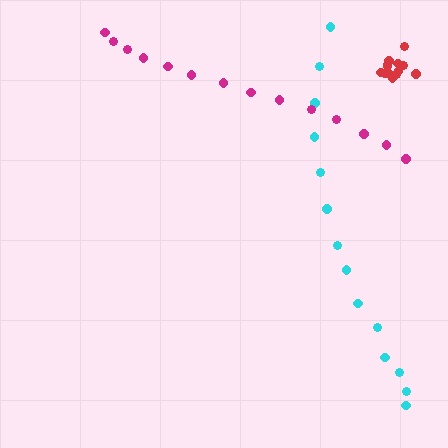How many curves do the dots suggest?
There are 3 distinct paths.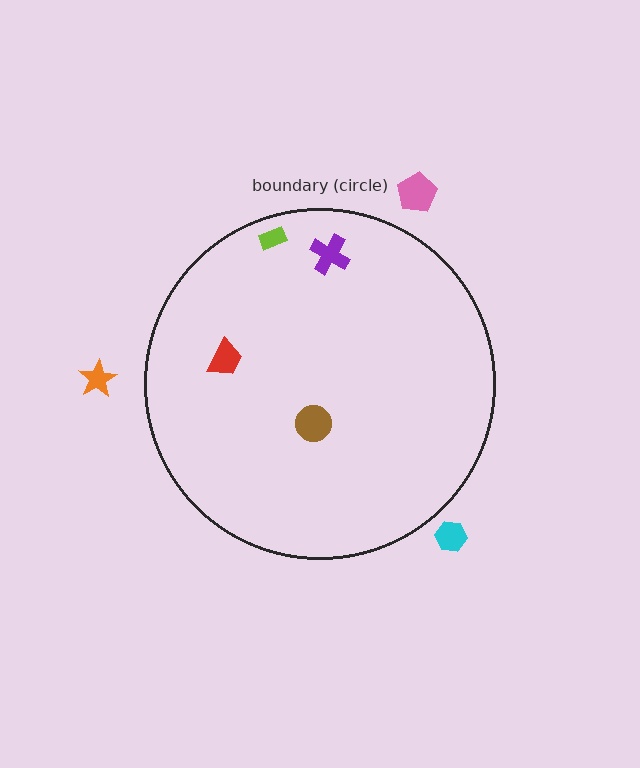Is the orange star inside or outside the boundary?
Outside.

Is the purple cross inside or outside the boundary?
Inside.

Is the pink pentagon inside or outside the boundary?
Outside.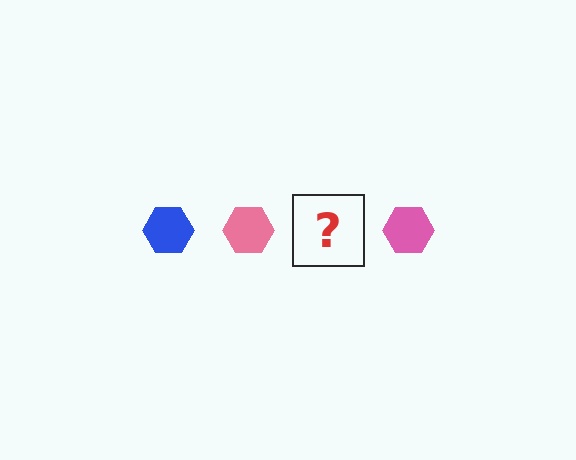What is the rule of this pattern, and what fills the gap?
The rule is that the pattern cycles through blue, pink hexagons. The gap should be filled with a blue hexagon.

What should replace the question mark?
The question mark should be replaced with a blue hexagon.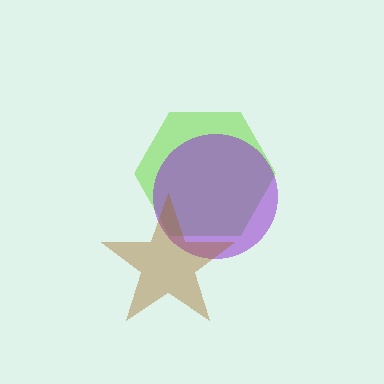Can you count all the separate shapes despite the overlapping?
Yes, there are 3 separate shapes.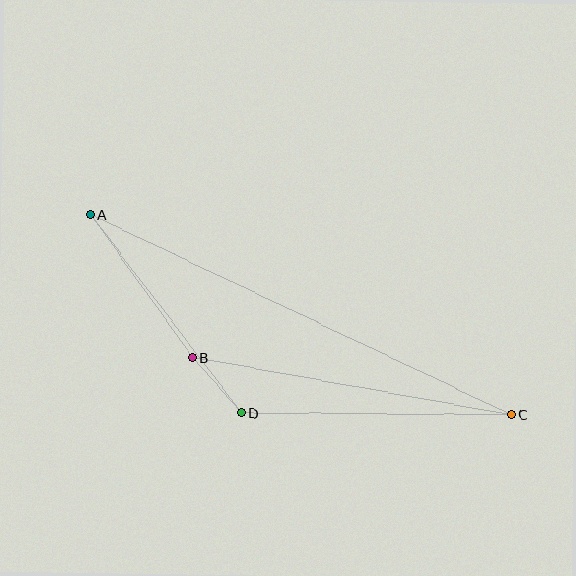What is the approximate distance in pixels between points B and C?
The distance between B and C is approximately 324 pixels.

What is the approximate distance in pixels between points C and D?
The distance between C and D is approximately 270 pixels.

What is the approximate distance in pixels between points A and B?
The distance between A and B is approximately 175 pixels.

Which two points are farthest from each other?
Points A and C are farthest from each other.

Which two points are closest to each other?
Points B and D are closest to each other.